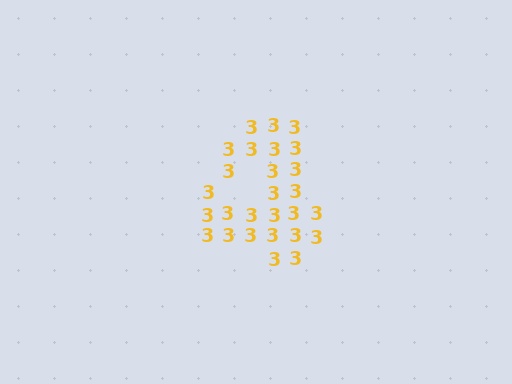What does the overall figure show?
The overall figure shows the digit 4.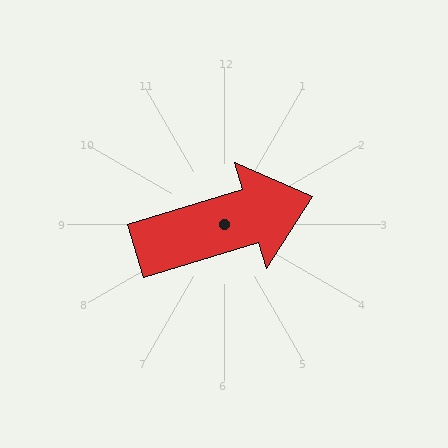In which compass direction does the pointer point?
East.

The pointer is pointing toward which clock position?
Roughly 2 o'clock.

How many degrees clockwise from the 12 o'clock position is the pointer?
Approximately 73 degrees.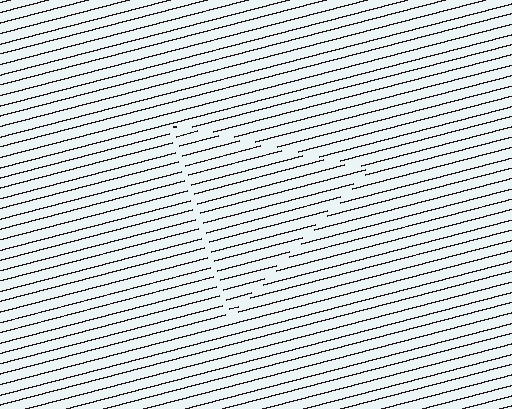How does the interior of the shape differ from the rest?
The interior of the shape contains the same grating, shifted by half a period — the contour is defined by the phase discontinuity where line-ends from the inner and outer gratings abut.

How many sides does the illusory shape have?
3 sides — the line-ends trace a triangle.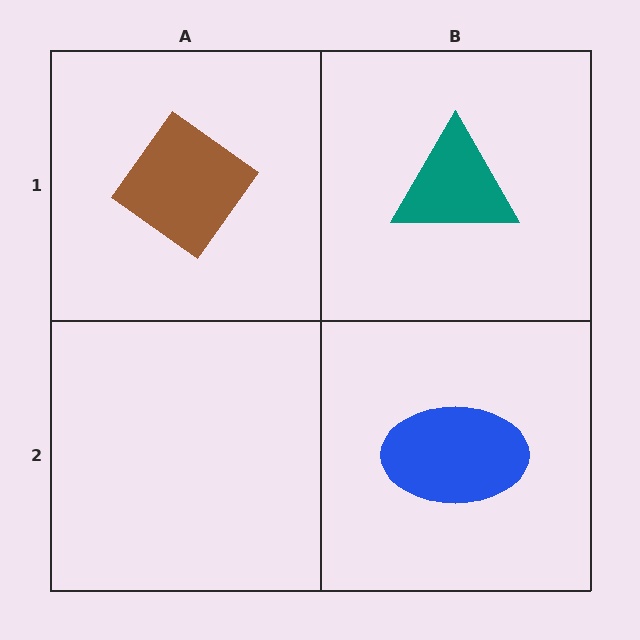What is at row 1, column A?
A brown diamond.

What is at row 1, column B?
A teal triangle.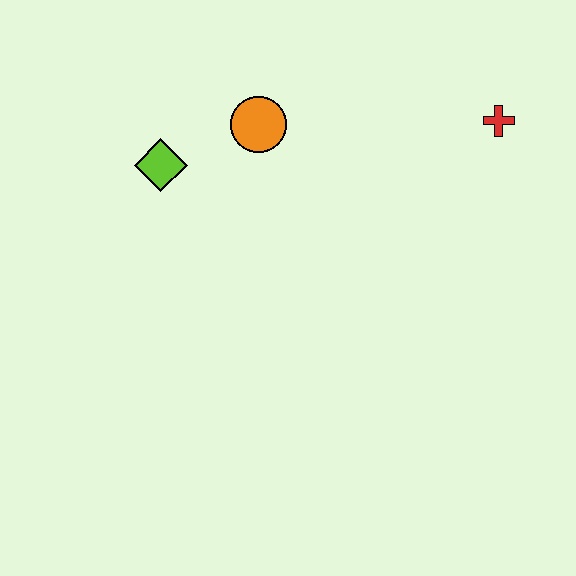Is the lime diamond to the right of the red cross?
No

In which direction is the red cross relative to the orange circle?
The red cross is to the right of the orange circle.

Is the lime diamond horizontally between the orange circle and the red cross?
No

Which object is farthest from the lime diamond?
The red cross is farthest from the lime diamond.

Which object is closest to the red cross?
The orange circle is closest to the red cross.